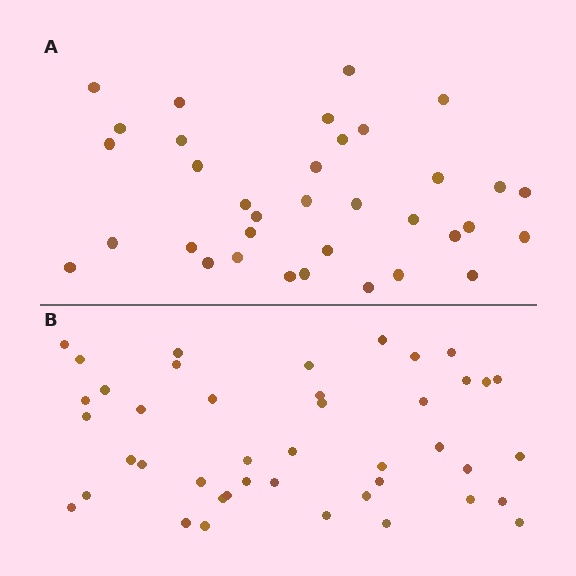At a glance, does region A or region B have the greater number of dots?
Region B (the bottom region) has more dots.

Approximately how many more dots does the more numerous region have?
Region B has roughly 8 or so more dots than region A.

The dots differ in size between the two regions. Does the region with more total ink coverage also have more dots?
No. Region A has more total ink coverage because its dots are larger, but region B actually contains more individual dots. Total area can be misleading — the number of items is what matters here.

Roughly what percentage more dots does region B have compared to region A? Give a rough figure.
About 25% more.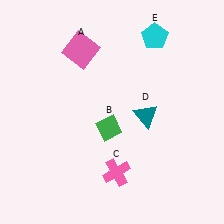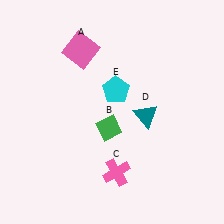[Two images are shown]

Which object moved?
The cyan pentagon (E) moved down.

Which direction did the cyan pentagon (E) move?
The cyan pentagon (E) moved down.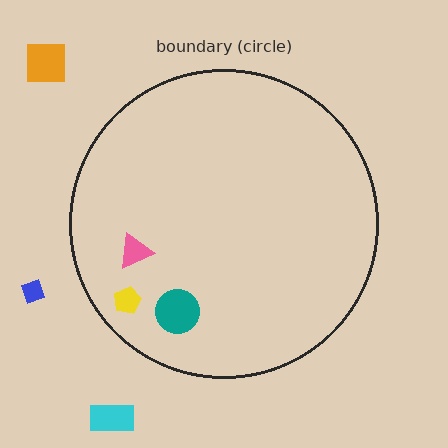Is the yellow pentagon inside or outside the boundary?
Inside.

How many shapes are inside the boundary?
3 inside, 3 outside.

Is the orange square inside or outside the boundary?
Outside.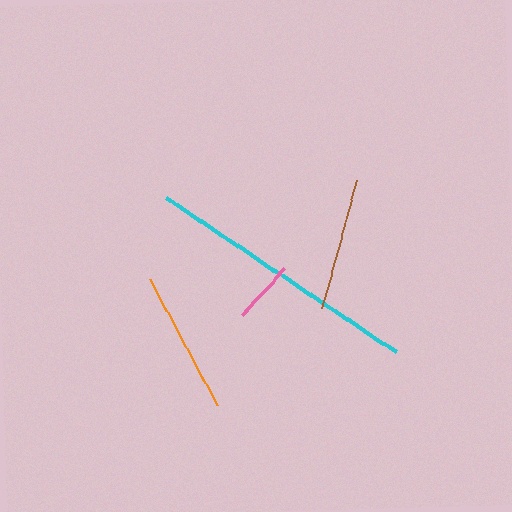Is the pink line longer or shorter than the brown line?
The brown line is longer than the pink line.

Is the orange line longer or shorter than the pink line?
The orange line is longer than the pink line.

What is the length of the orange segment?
The orange segment is approximately 142 pixels long.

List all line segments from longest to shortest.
From longest to shortest: cyan, orange, brown, pink.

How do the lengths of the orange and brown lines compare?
The orange and brown lines are approximately the same length.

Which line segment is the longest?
The cyan line is the longest at approximately 276 pixels.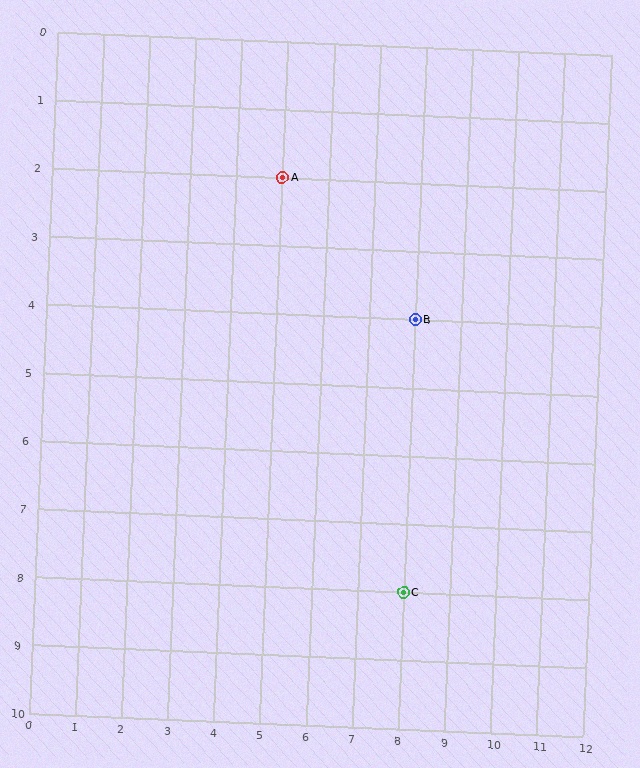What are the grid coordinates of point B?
Point B is at grid coordinates (8, 4).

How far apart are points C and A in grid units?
Points C and A are 3 columns and 6 rows apart (about 6.7 grid units diagonally).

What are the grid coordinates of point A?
Point A is at grid coordinates (5, 2).